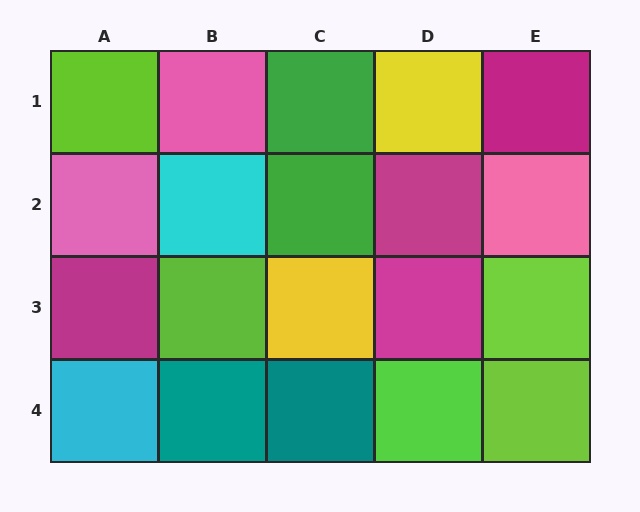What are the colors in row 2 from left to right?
Pink, cyan, green, magenta, pink.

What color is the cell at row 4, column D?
Lime.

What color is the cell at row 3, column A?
Magenta.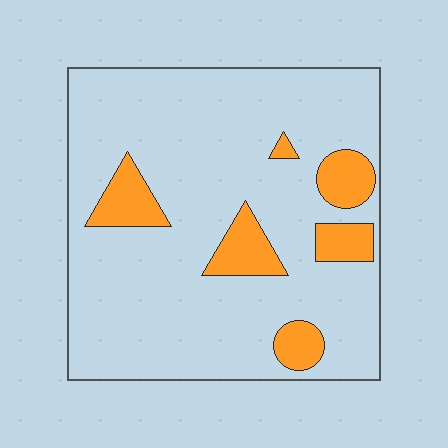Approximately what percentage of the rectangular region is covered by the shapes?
Approximately 15%.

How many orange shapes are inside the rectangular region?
6.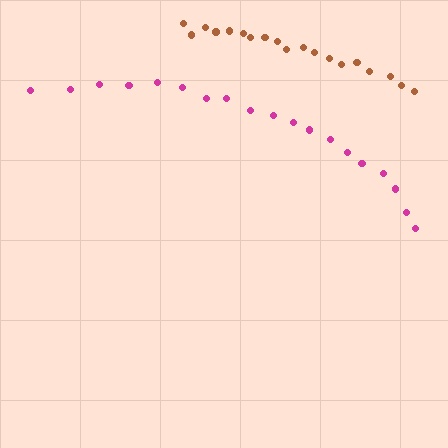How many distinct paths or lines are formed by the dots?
There are 2 distinct paths.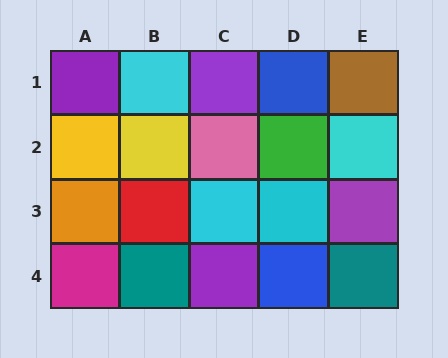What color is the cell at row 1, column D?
Blue.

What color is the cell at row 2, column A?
Yellow.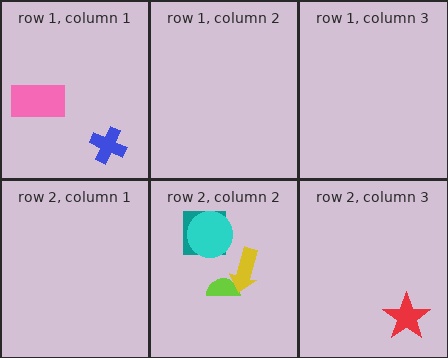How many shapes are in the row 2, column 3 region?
1.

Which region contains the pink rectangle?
The row 1, column 1 region.